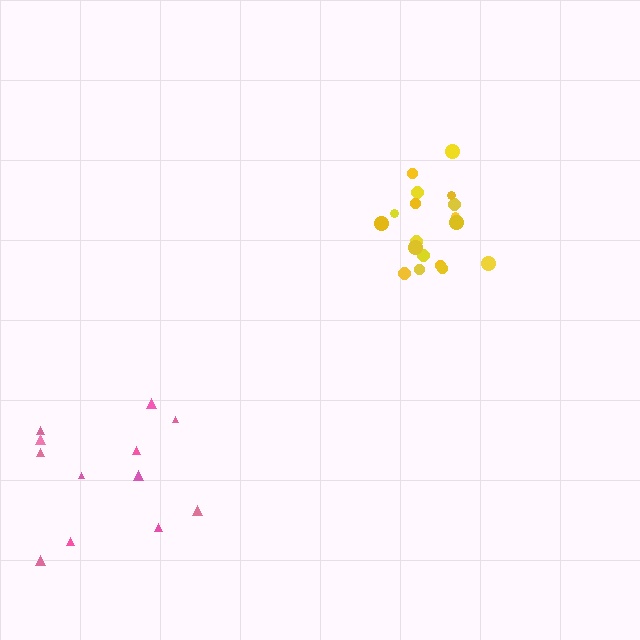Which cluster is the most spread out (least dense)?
Pink.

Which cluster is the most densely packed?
Yellow.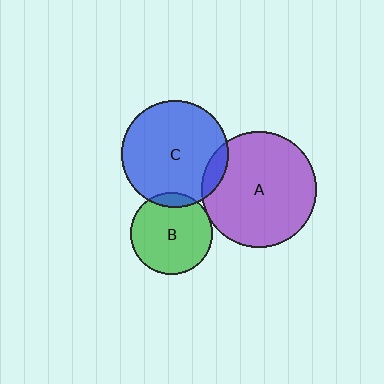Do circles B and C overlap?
Yes.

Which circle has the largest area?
Circle A (purple).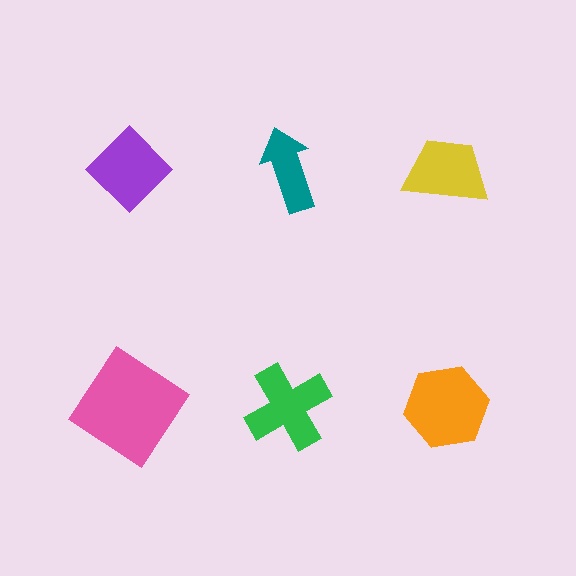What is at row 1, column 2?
A teal arrow.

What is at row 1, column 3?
A yellow trapezoid.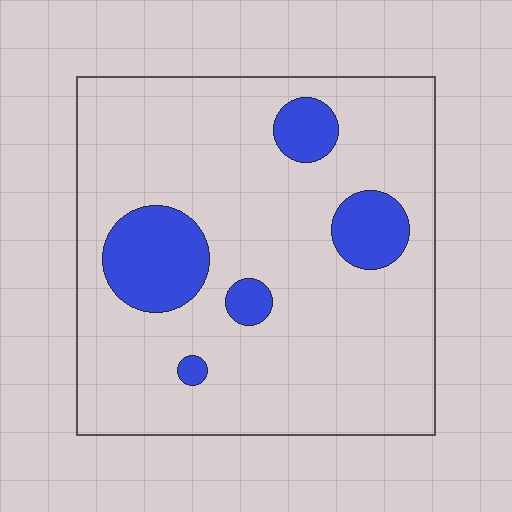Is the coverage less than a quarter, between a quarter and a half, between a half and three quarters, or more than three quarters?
Less than a quarter.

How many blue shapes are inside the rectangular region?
5.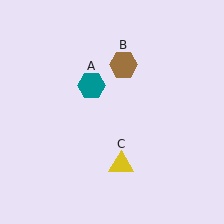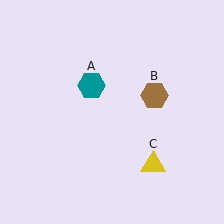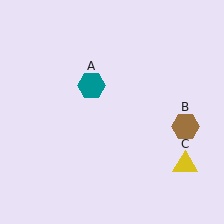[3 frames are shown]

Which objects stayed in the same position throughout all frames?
Teal hexagon (object A) remained stationary.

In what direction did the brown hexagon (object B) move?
The brown hexagon (object B) moved down and to the right.